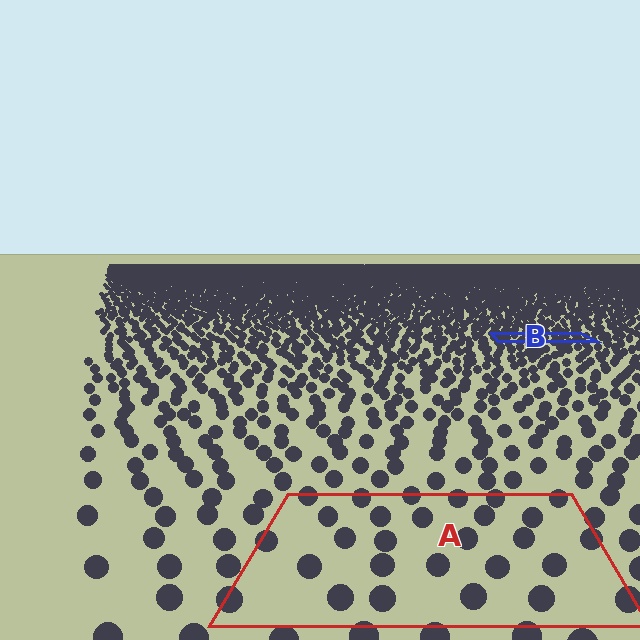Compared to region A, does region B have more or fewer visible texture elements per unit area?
Region B has more texture elements per unit area — they are packed more densely because it is farther away.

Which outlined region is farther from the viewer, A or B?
Region B is farther from the viewer — the texture elements inside it appear smaller and more densely packed.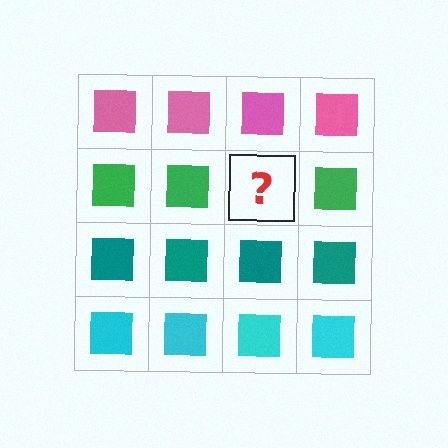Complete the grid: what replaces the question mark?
The question mark should be replaced with a green square.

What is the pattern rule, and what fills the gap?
The rule is that each row has a consistent color. The gap should be filled with a green square.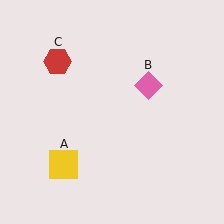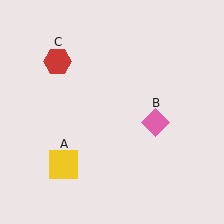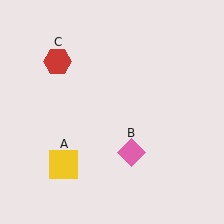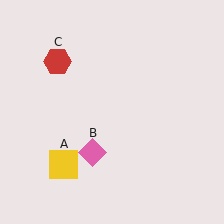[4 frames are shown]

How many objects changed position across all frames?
1 object changed position: pink diamond (object B).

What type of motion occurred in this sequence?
The pink diamond (object B) rotated clockwise around the center of the scene.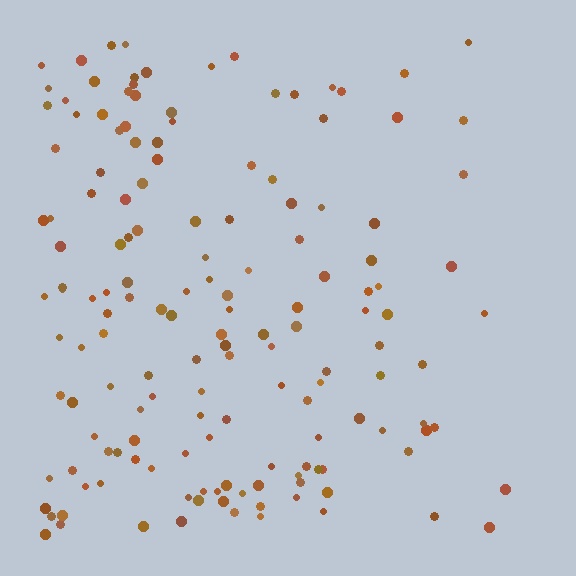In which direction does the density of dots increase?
From right to left, with the left side densest.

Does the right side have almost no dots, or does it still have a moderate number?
Still a moderate number, just noticeably fewer than the left.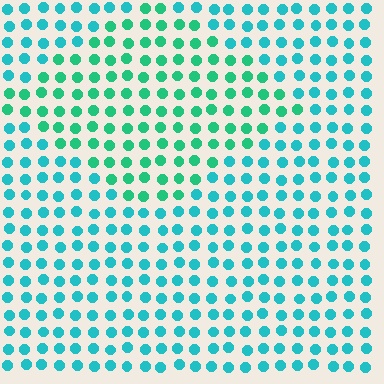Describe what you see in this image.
The image is filled with small cyan elements in a uniform arrangement. A diamond-shaped region is visible where the elements are tinted to a slightly different hue, forming a subtle color boundary.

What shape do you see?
I see a diamond.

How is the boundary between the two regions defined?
The boundary is defined purely by a slight shift in hue (about 29 degrees). Spacing, size, and orientation are identical on both sides.